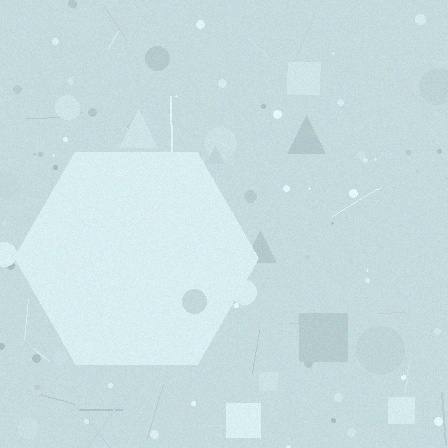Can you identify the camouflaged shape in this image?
The camouflaged shape is a hexagon.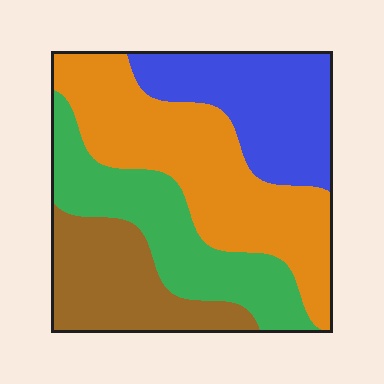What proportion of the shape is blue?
Blue covers 22% of the shape.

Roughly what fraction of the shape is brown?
Brown covers about 20% of the shape.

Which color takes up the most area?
Orange, at roughly 35%.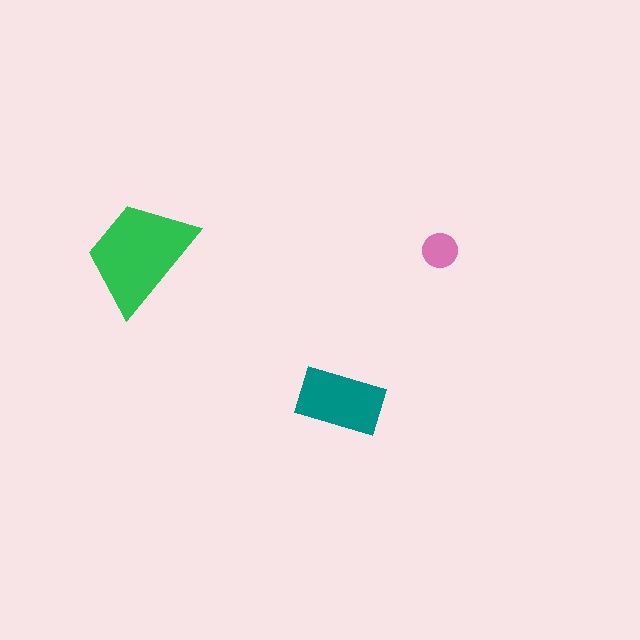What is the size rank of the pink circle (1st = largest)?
3rd.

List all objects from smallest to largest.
The pink circle, the teal rectangle, the green trapezoid.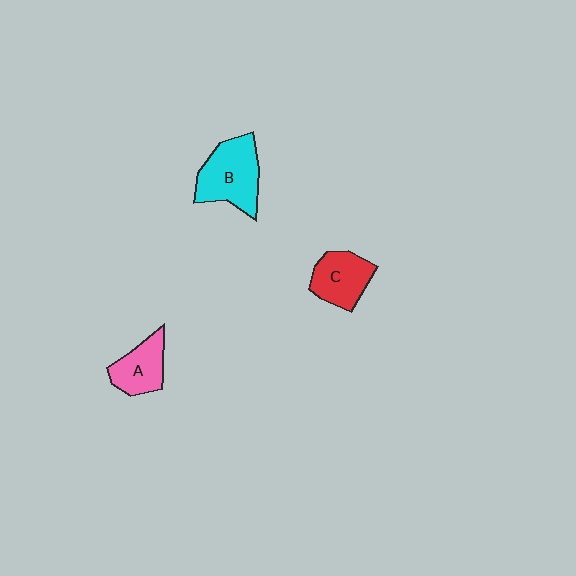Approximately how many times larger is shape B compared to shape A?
Approximately 1.5 times.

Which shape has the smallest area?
Shape A (pink).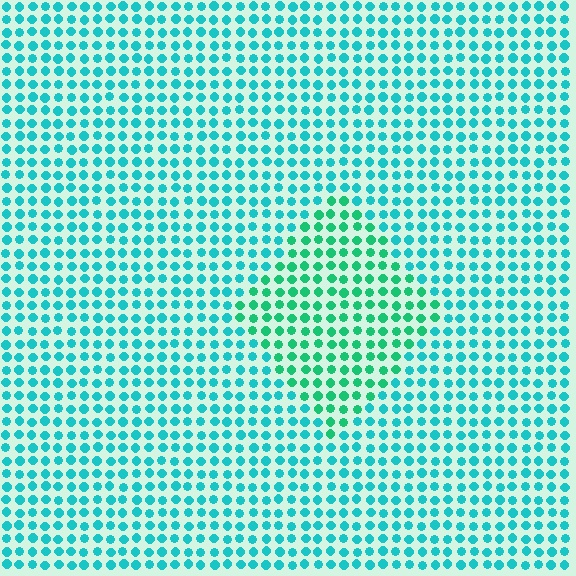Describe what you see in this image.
The image is filled with small cyan elements in a uniform arrangement. A diamond-shaped region is visible where the elements are tinted to a slightly different hue, forming a subtle color boundary.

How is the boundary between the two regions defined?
The boundary is defined purely by a slight shift in hue (about 29 degrees). Spacing, size, and orientation are identical on both sides.